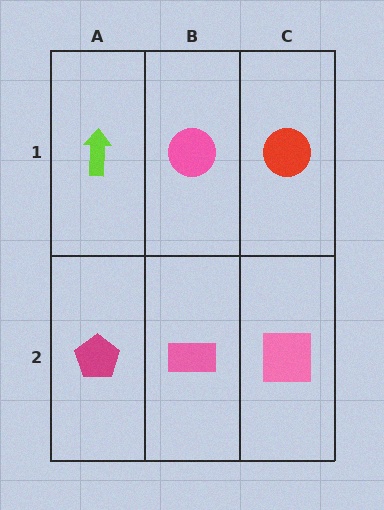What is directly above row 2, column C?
A red circle.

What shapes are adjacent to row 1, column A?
A magenta pentagon (row 2, column A), a pink circle (row 1, column B).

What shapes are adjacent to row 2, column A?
A lime arrow (row 1, column A), a pink rectangle (row 2, column B).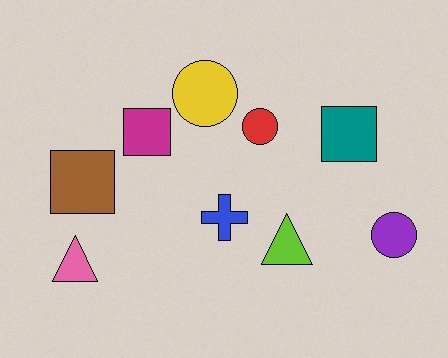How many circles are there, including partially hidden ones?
There are 3 circles.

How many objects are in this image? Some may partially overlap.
There are 9 objects.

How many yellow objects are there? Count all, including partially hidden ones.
There is 1 yellow object.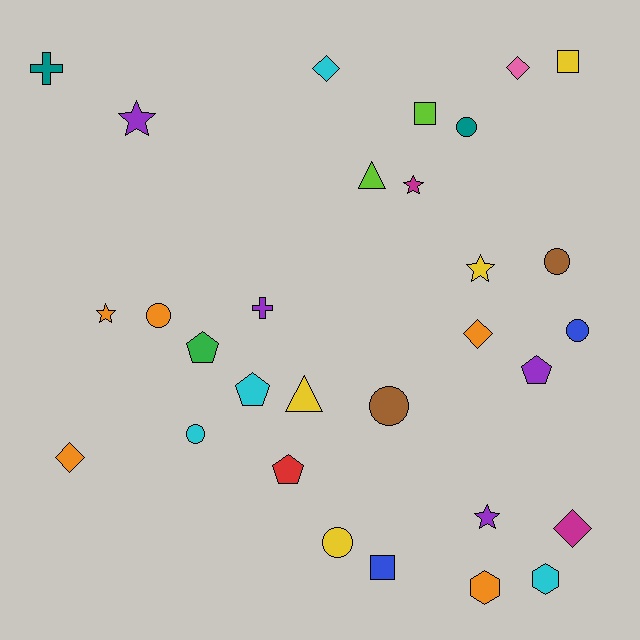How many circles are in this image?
There are 7 circles.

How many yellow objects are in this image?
There are 4 yellow objects.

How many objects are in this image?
There are 30 objects.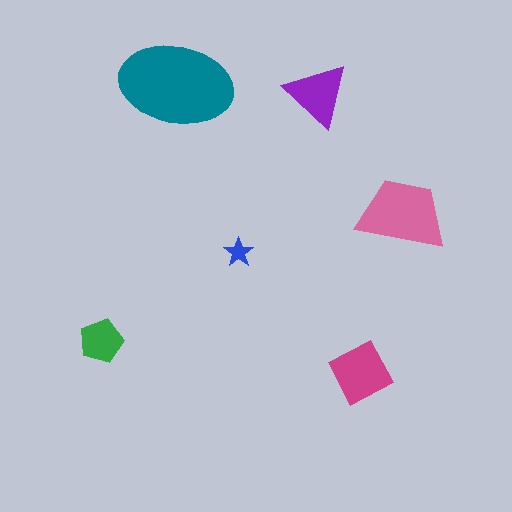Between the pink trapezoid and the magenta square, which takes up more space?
The pink trapezoid.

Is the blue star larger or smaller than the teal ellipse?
Smaller.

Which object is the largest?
The teal ellipse.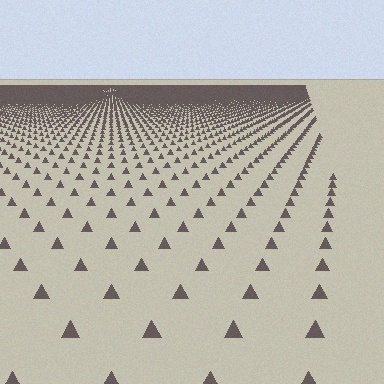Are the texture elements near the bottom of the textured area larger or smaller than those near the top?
Larger. Near the bottom, elements are closer to the viewer and appear at a bigger on-screen size.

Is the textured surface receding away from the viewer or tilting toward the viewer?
The surface is receding away from the viewer. Texture elements get smaller and denser toward the top.